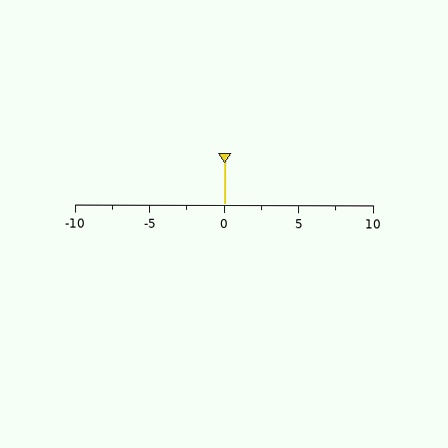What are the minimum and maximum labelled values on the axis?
The axis runs from -10 to 10.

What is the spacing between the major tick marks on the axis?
The major ticks are spaced 5 apart.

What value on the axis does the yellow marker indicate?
The marker indicates approximately 0.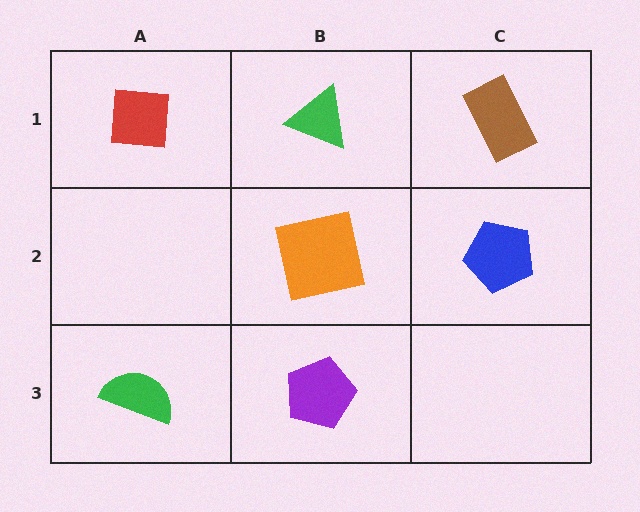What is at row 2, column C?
A blue pentagon.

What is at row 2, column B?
An orange square.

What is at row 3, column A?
A green semicircle.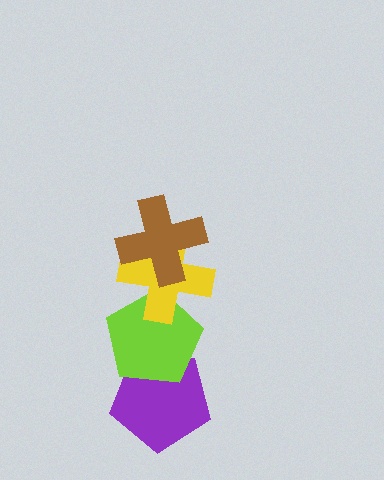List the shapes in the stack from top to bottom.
From top to bottom: the brown cross, the yellow cross, the lime pentagon, the purple pentagon.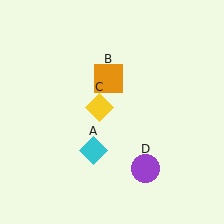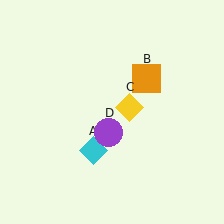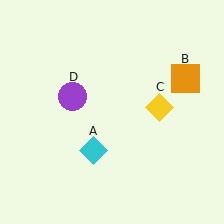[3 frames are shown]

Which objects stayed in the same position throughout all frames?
Cyan diamond (object A) remained stationary.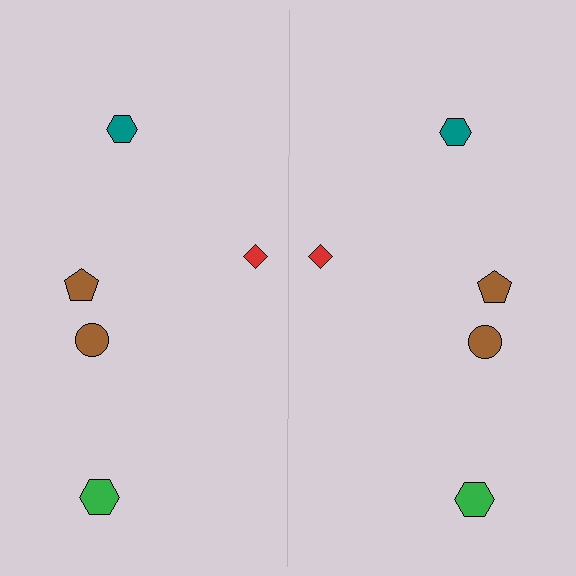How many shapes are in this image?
There are 10 shapes in this image.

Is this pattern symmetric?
Yes, this pattern has bilateral (reflection) symmetry.